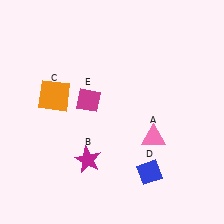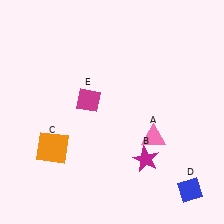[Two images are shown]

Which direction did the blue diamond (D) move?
The blue diamond (D) moved right.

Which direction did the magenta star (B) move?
The magenta star (B) moved right.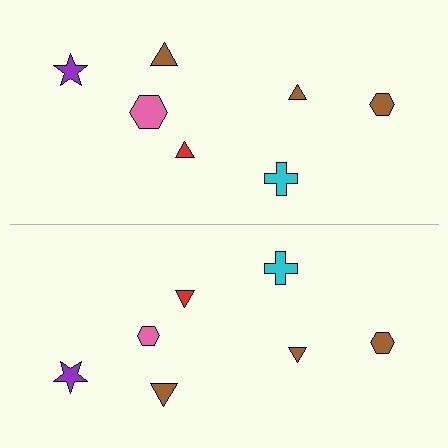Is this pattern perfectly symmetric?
No, the pattern is not perfectly symmetric. The pink hexagon on the bottom side has a different size than its mirror counterpart.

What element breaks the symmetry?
The pink hexagon on the bottom side has a different size than its mirror counterpart.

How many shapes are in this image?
There are 14 shapes in this image.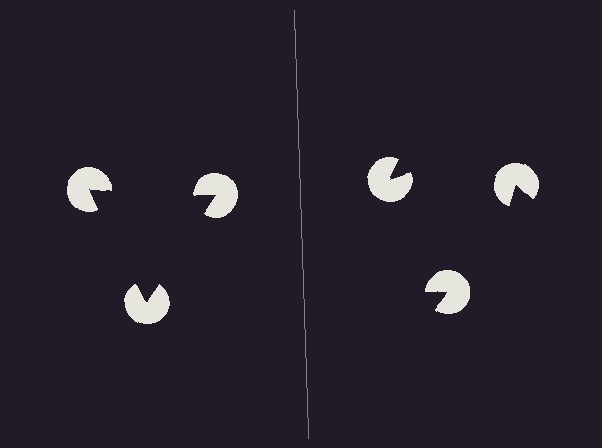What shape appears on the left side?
An illusory triangle.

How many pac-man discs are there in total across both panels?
6 — 3 on each side.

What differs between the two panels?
The pac-man discs are positioned identically on both sides; only the wedge orientations differ. On the left they align to a triangle; on the right they are misaligned.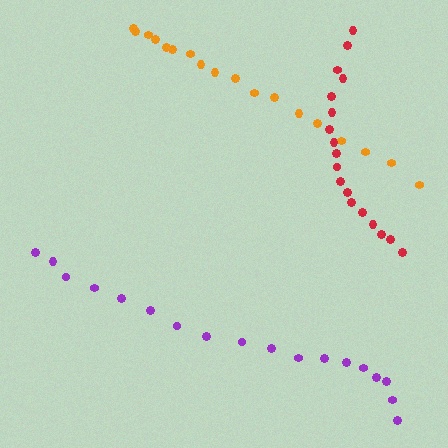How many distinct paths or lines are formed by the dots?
There are 3 distinct paths.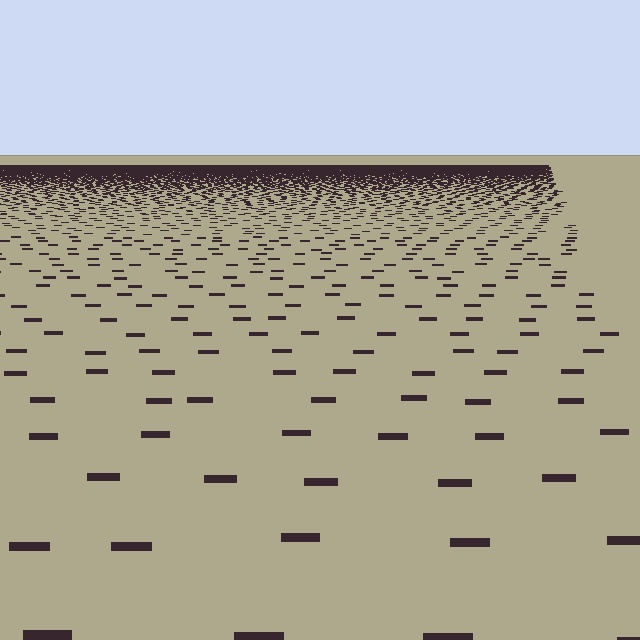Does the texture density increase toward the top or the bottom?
Density increases toward the top.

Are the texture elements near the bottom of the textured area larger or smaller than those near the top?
Larger. Near the bottom, elements are closer to the viewer and appear at a bigger on-screen size.